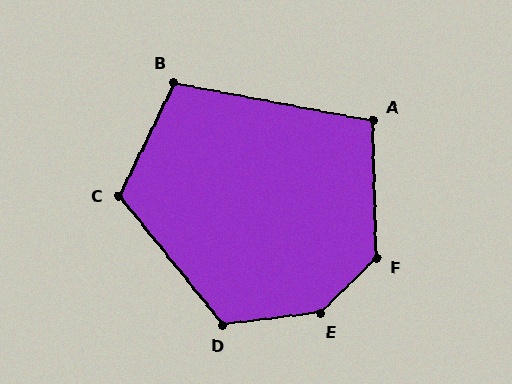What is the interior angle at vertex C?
Approximately 115 degrees (obtuse).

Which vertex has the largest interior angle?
E, at approximately 142 degrees.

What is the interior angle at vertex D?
Approximately 122 degrees (obtuse).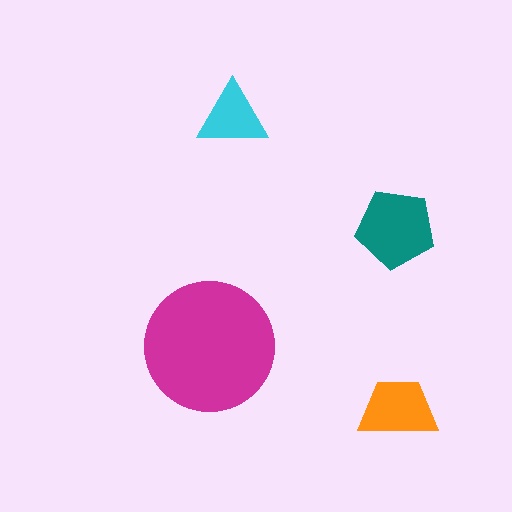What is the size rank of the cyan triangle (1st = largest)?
4th.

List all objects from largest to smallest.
The magenta circle, the teal pentagon, the orange trapezoid, the cyan triangle.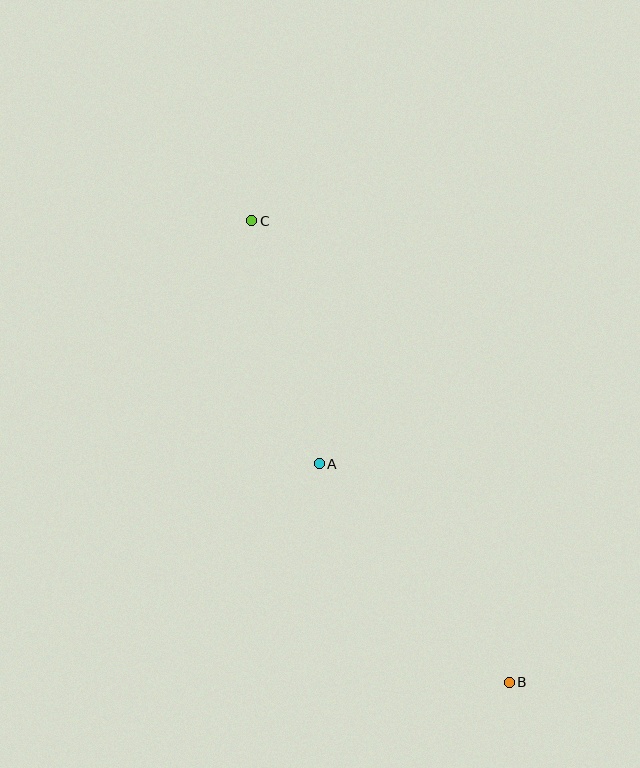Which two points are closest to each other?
Points A and C are closest to each other.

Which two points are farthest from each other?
Points B and C are farthest from each other.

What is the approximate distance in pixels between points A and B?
The distance between A and B is approximately 290 pixels.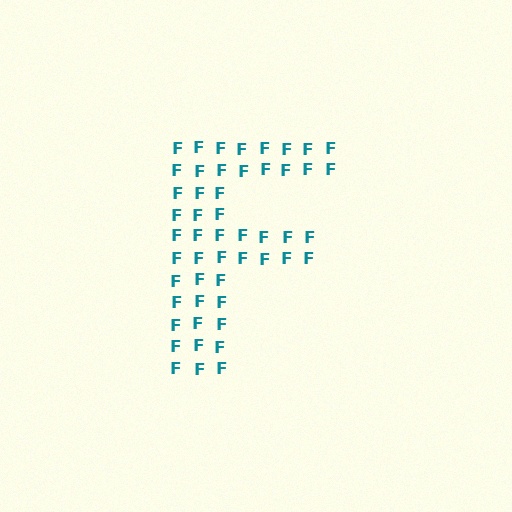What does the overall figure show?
The overall figure shows the letter F.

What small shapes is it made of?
It is made of small letter F's.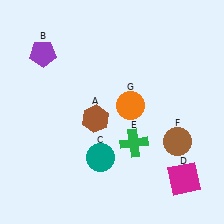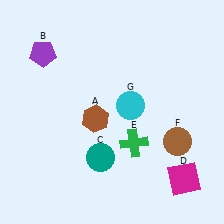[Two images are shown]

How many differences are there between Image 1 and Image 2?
There is 1 difference between the two images.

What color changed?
The circle (G) changed from orange in Image 1 to cyan in Image 2.